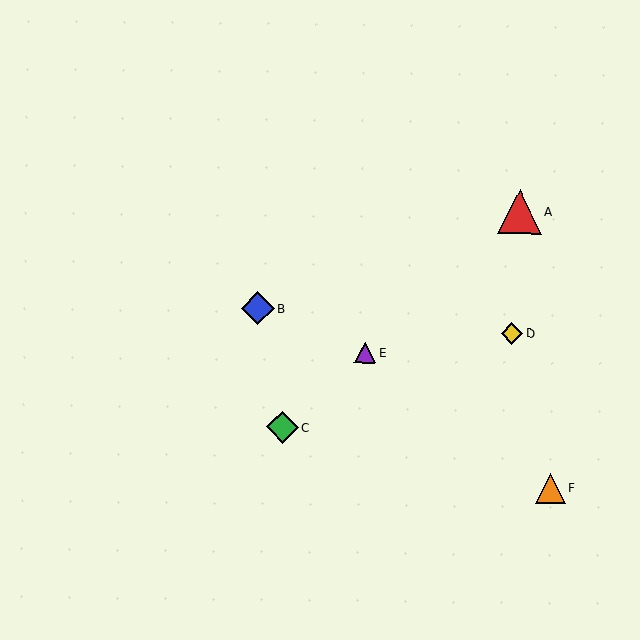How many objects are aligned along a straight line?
3 objects (A, C, E) are aligned along a straight line.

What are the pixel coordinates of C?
Object C is at (282, 427).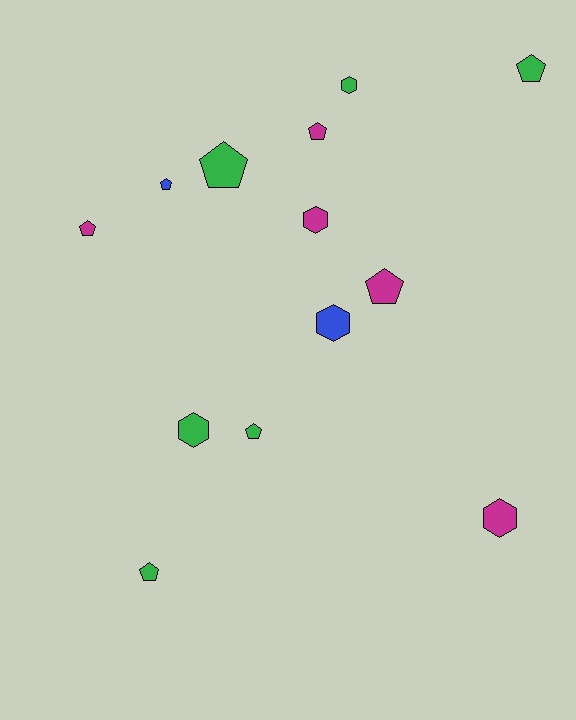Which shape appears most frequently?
Pentagon, with 8 objects.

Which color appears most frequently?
Green, with 6 objects.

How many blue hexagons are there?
There is 1 blue hexagon.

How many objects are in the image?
There are 13 objects.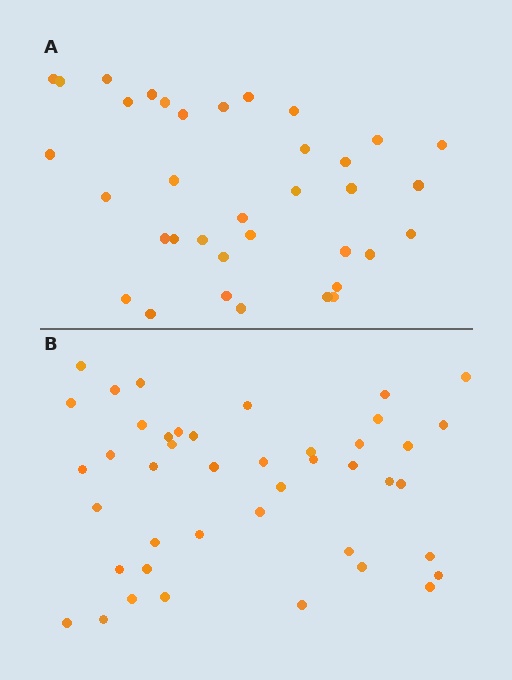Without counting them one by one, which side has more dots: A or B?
Region B (the bottom region) has more dots.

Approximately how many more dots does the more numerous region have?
Region B has roughly 8 or so more dots than region A.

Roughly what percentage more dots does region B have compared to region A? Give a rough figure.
About 20% more.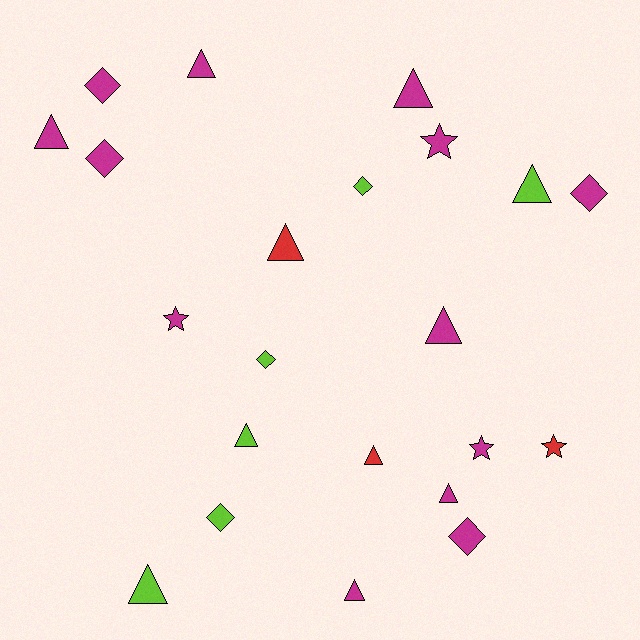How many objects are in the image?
There are 22 objects.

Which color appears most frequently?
Magenta, with 13 objects.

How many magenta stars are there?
There are 3 magenta stars.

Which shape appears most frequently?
Triangle, with 11 objects.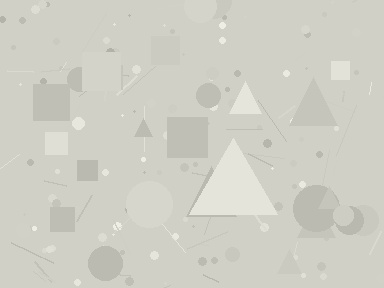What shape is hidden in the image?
A triangle is hidden in the image.